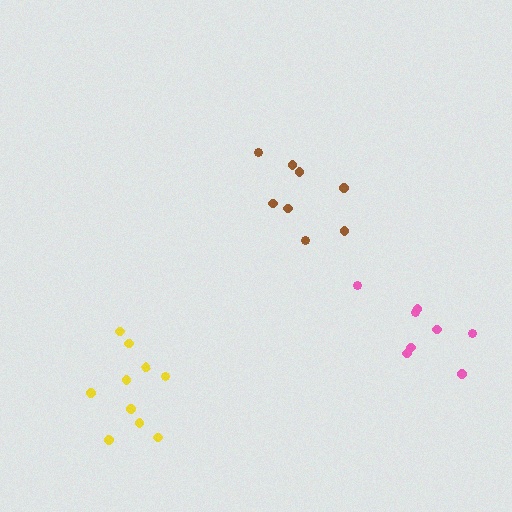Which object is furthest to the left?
The yellow cluster is leftmost.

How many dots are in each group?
Group 1: 10 dots, Group 2: 8 dots, Group 3: 8 dots (26 total).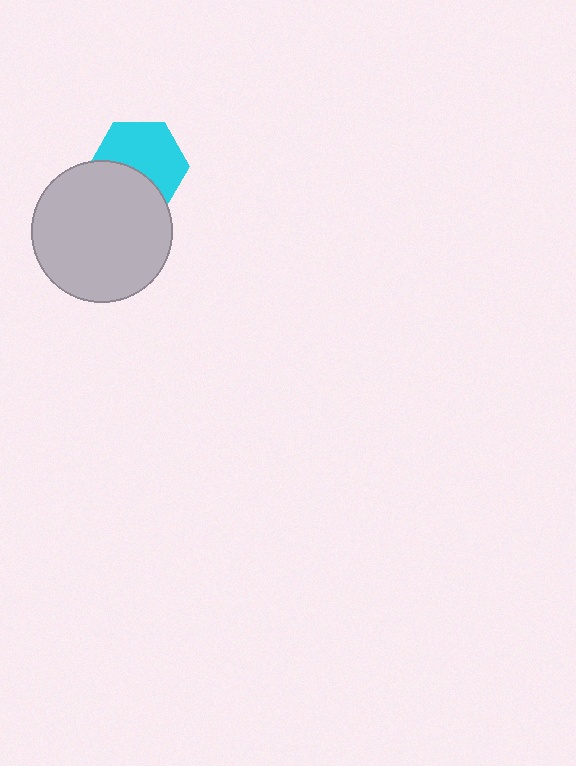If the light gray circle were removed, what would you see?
You would see the complete cyan hexagon.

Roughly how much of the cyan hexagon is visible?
About half of it is visible (roughly 62%).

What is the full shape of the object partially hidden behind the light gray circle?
The partially hidden object is a cyan hexagon.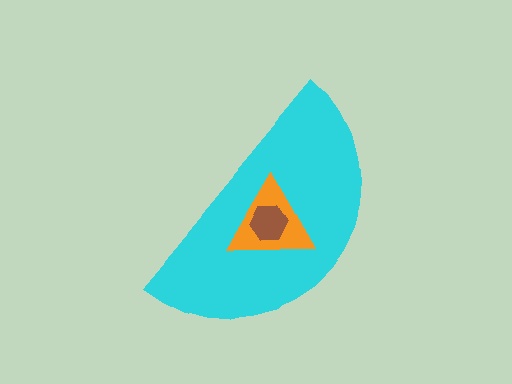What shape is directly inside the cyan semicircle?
The orange triangle.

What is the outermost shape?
The cyan semicircle.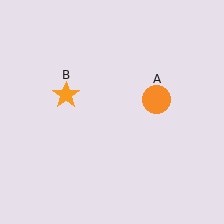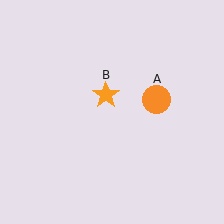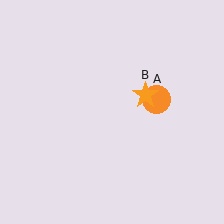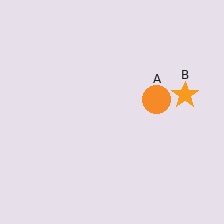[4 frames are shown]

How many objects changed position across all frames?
1 object changed position: orange star (object B).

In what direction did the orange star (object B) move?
The orange star (object B) moved right.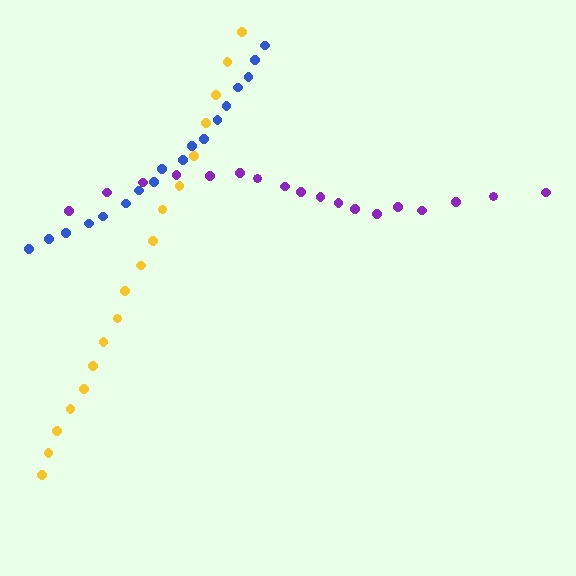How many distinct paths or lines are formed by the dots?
There are 3 distinct paths.